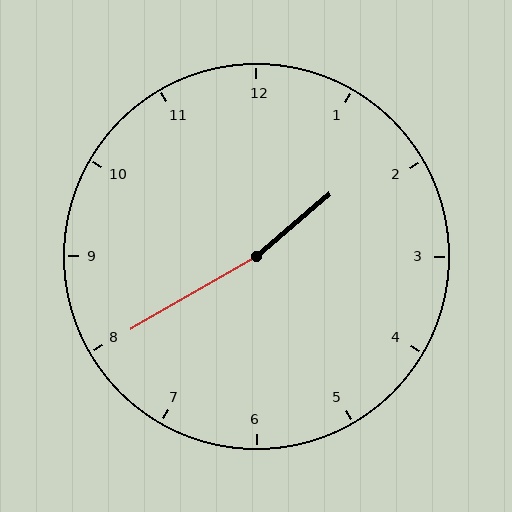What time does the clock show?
1:40.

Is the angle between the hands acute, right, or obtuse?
It is obtuse.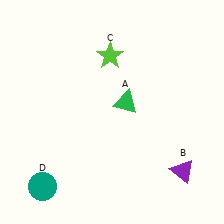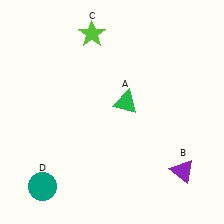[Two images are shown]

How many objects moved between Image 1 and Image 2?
1 object moved between the two images.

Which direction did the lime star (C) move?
The lime star (C) moved up.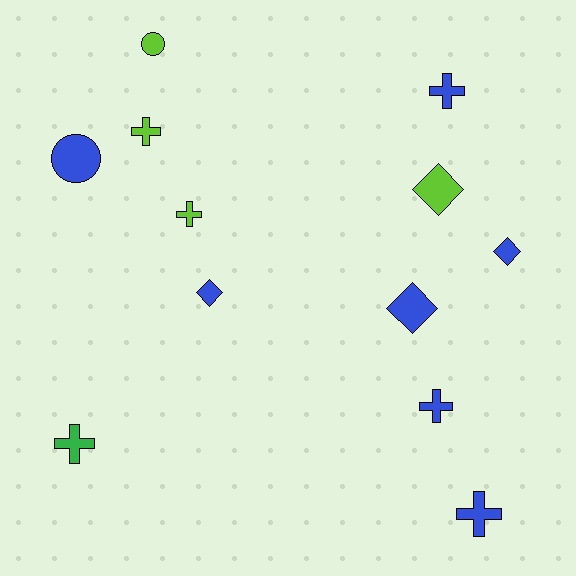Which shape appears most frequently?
Cross, with 6 objects.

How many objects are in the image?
There are 12 objects.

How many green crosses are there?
There is 1 green cross.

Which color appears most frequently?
Blue, with 7 objects.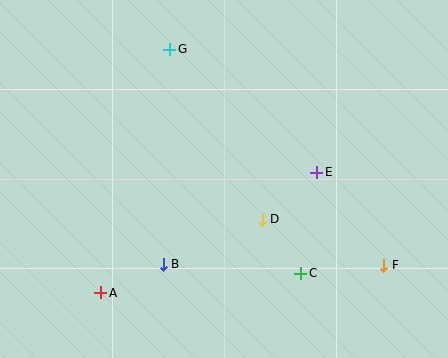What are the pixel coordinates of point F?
Point F is at (384, 265).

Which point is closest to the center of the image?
Point D at (262, 219) is closest to the center.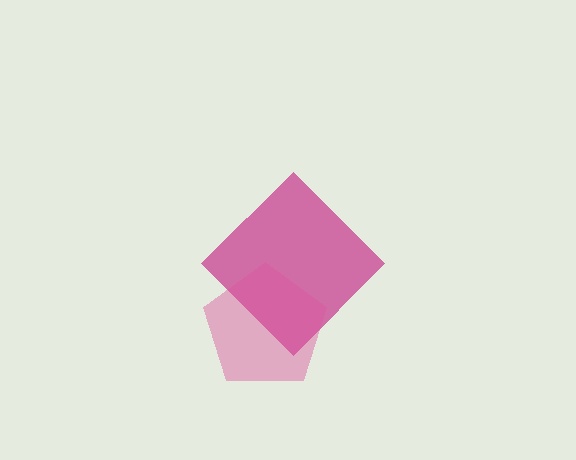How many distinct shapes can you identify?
There are 2 distinct shapes: a magenta diamond, a pink pentagon.